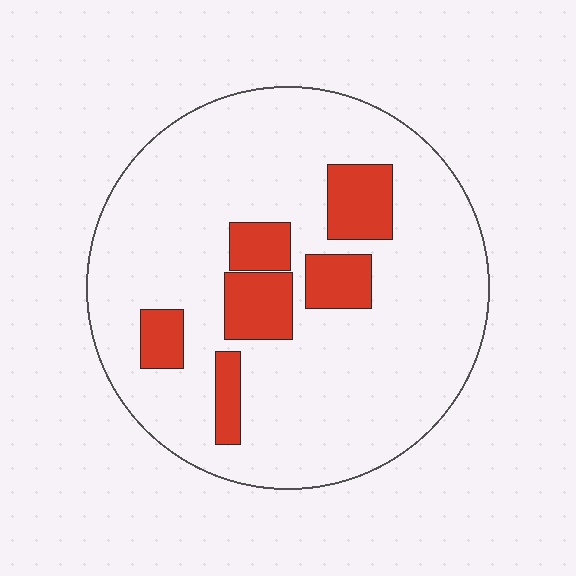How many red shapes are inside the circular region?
6.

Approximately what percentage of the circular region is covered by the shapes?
Approximately 15%.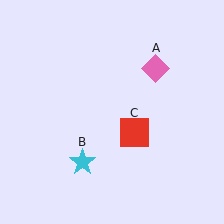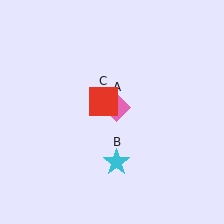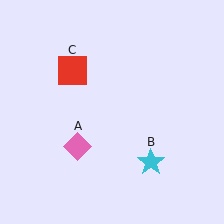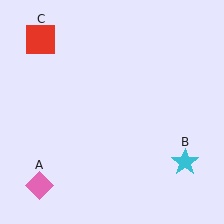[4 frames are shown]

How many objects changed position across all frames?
3 objects changed position: pink diamond (object A), cyan star (object B), red square (object C).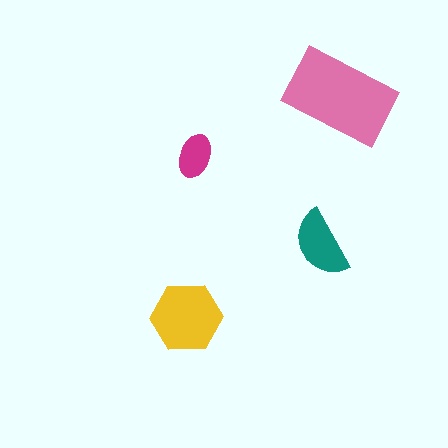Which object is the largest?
The pink rectangle.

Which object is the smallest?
The magenta ellipse.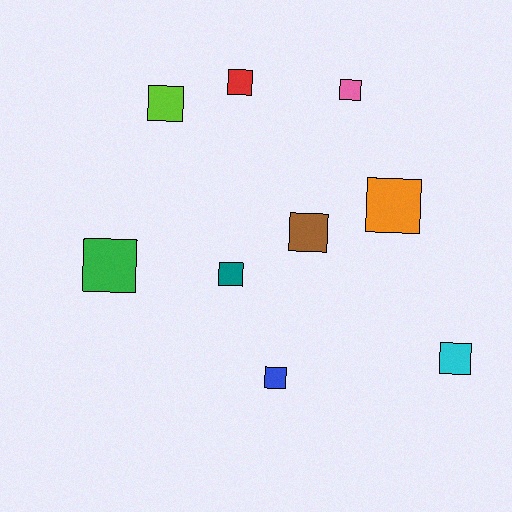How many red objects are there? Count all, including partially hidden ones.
There is 1 red object.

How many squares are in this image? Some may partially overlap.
There are 9 squares.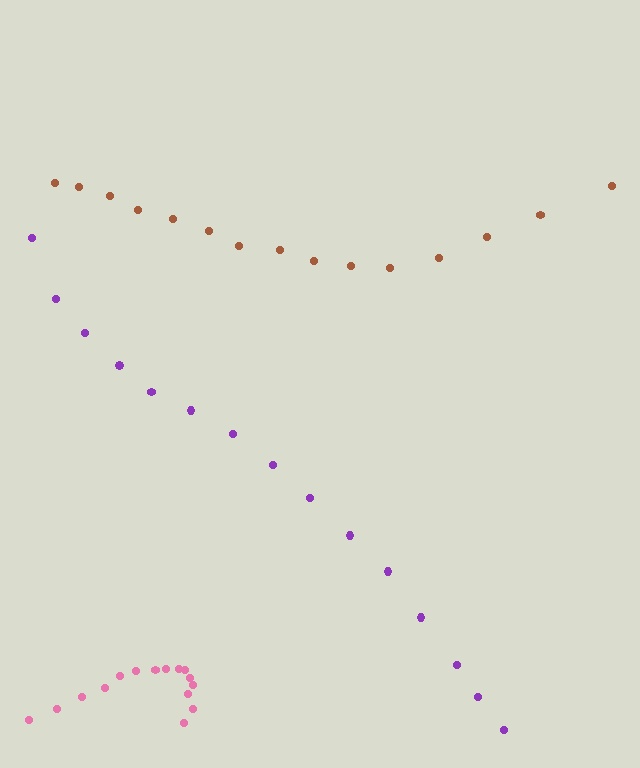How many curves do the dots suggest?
There are 3 distinct paths.